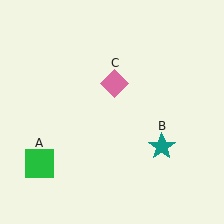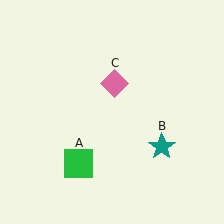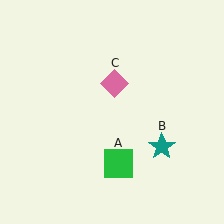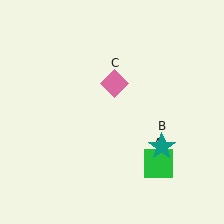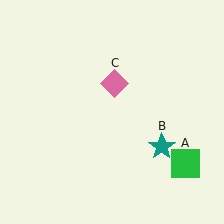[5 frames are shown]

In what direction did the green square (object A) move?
The green square (object A) moved right.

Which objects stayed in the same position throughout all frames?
Teal star (object B) and pink diamond (object C) remained stationary.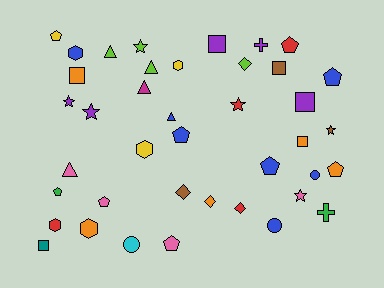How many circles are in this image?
There are 3 circles.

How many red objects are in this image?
There are 4 red objects.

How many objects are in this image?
There are 40 objects.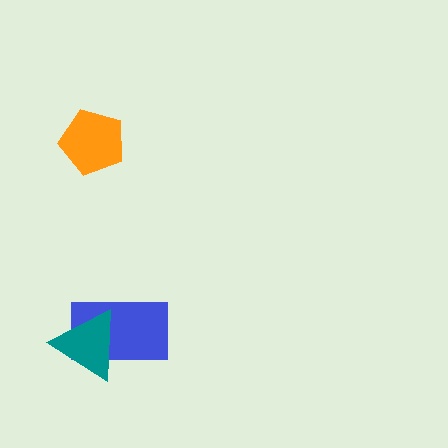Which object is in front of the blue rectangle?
The teal triangle is in front of the blue rectangle.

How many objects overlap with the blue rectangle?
1 object overlaps with the blue rectangle.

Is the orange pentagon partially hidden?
No, no other shape covers it.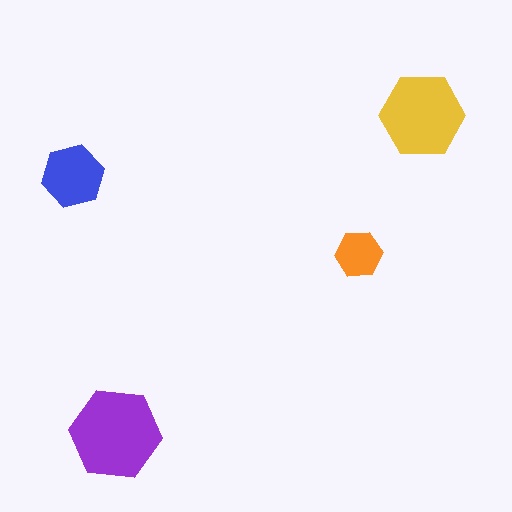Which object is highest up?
The yellow hexagon is topmost.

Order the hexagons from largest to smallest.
the purple one, the yellow one, the blue one, the orange one.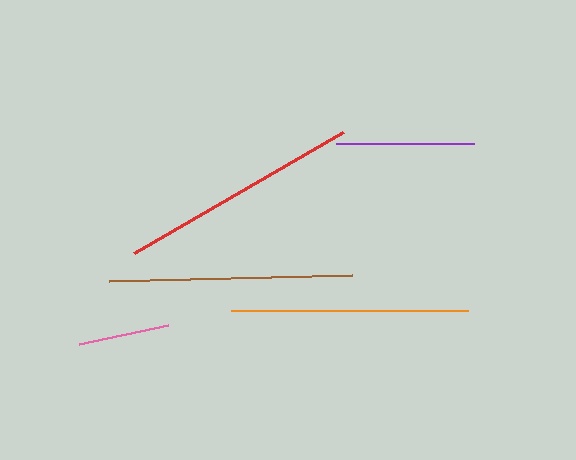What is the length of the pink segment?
The pink segment is approximately 91 pixels long.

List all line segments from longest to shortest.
From longest to shortest: brown, red, orange, purple, pink.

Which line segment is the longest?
The brown line is the longest at approximately 244 pixels.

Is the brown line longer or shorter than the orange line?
The brown line is longer than the orange line.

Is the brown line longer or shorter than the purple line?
The brown line is longer than the purple line.